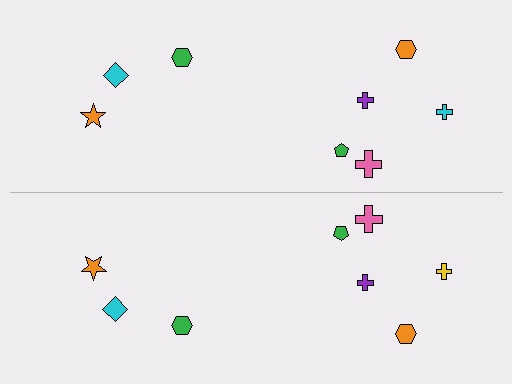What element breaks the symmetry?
The yellow cross on the bottom side breaks the symmetry — its mirror counterpart is cyan.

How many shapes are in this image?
There are 16 shapes in this image.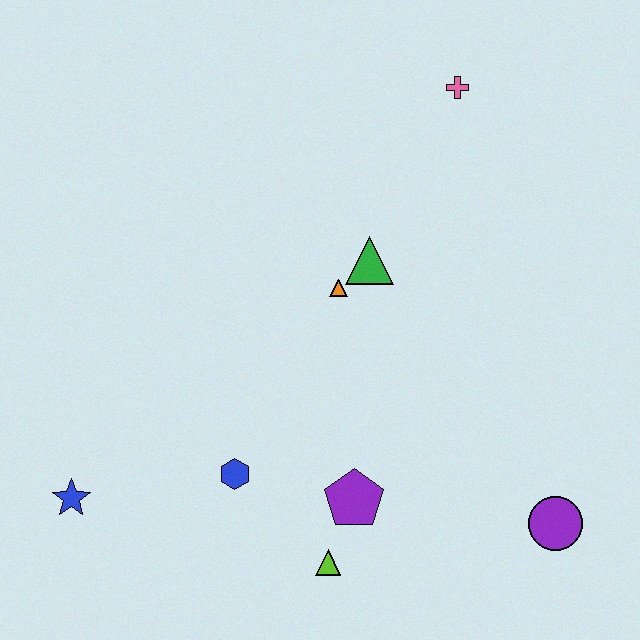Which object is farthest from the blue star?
The pink cross is farthest from the blue star.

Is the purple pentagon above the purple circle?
Yes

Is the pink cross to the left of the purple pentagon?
No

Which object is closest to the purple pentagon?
The lime triangle is closest to the purple pentagon.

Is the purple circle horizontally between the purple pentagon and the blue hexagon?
No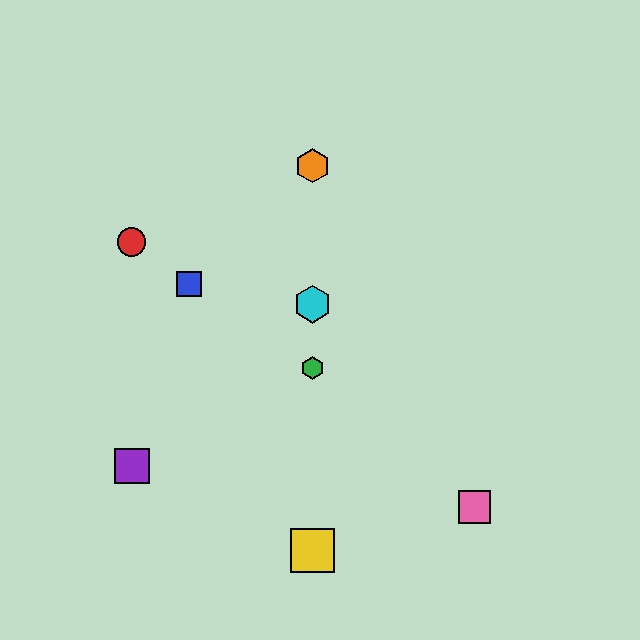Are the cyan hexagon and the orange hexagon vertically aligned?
Yes, both are at x≈312.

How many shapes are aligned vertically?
4 shapes (the green hexagon, the yellow square, the orange hexagon, the cyan hexagon) are aligned vertically.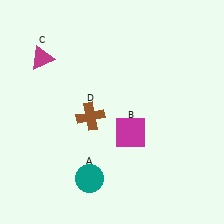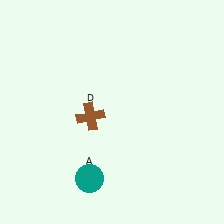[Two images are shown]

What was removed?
The magenta triangle (C), the magenta square (B) were removed in Image 2.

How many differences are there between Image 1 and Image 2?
There are 2 differences between the two images.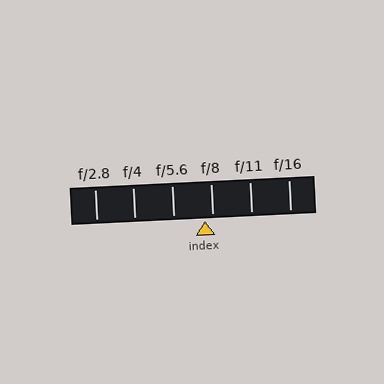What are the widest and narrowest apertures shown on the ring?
The widest aperture shown is f/2.8 and the narrowest is f/16.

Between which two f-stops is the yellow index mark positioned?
The index mark is between f/5.6 and f/8.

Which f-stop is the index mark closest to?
The index mark is closest to f/8.